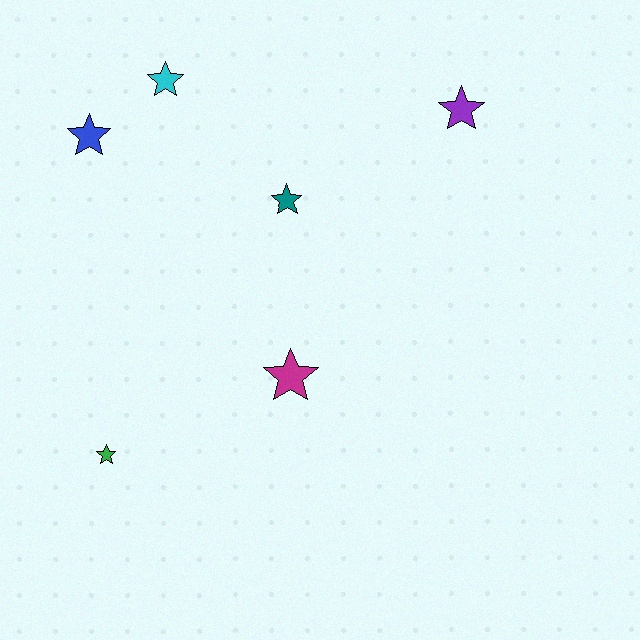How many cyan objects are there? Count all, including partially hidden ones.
There is 1 cyan object.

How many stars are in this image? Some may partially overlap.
There are 6 stars.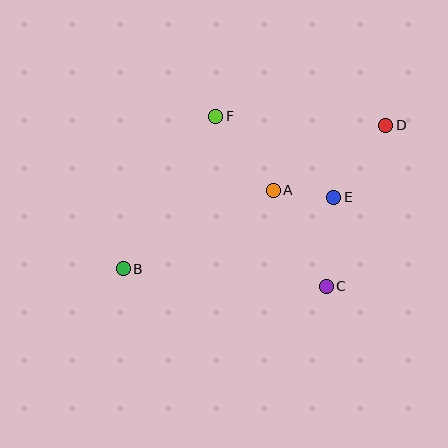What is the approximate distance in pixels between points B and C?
The distance between B and C is approximately 204 pixels.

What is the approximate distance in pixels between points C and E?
The distance between C and E is approximately 89 pixels.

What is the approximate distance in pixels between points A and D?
The distance between A and D is approximately 130 pixels.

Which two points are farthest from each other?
Points B and D are farthest from each other.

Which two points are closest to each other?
Points A and E are closest to each other.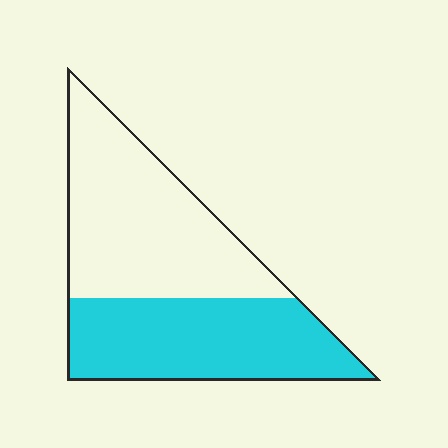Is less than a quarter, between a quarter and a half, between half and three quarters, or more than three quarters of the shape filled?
Between a quarter and a half.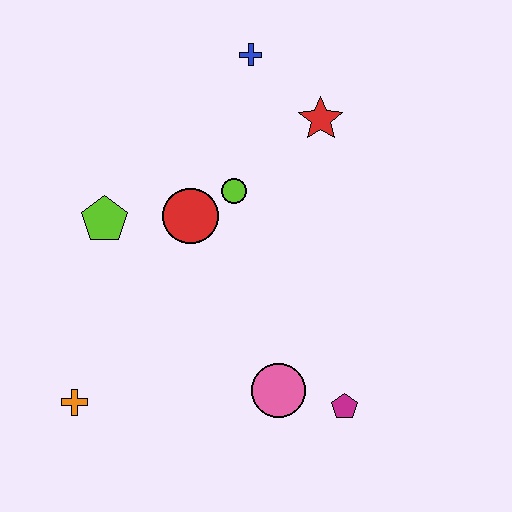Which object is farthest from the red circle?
The magenta pentagon is farthest from the red circle.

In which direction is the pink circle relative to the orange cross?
The pink circle is to the right of the orange cross.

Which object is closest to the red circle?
The lime circle is closest to the red circle.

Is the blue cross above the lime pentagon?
Yes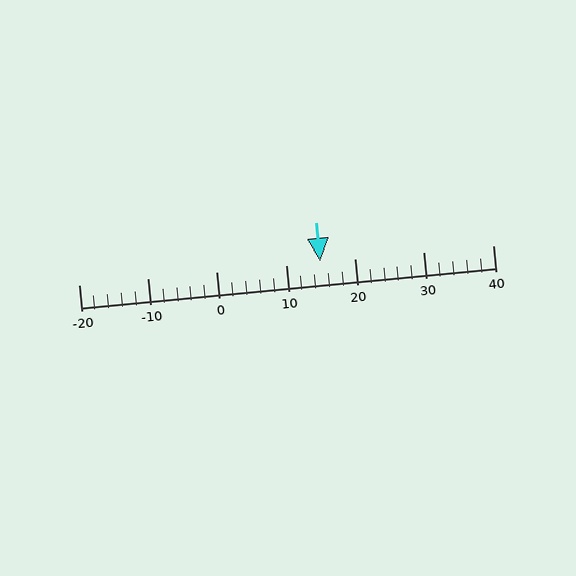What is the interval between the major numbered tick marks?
The major tick marks are spaced 10 units apart.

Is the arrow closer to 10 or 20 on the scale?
The arrow is closer to 20.